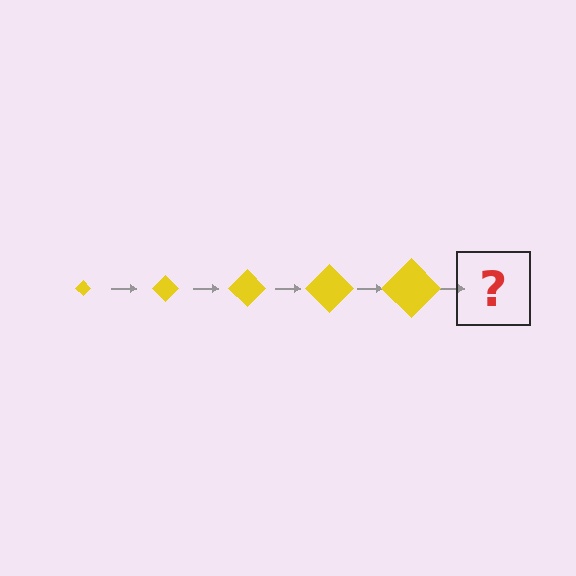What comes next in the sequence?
The next element should be a yellow diamond, larger than the previous one.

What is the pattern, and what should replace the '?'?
The pattern is that the diamond gets progressively larger each step. The '?' should be a yellow diamond, larger than the previous one.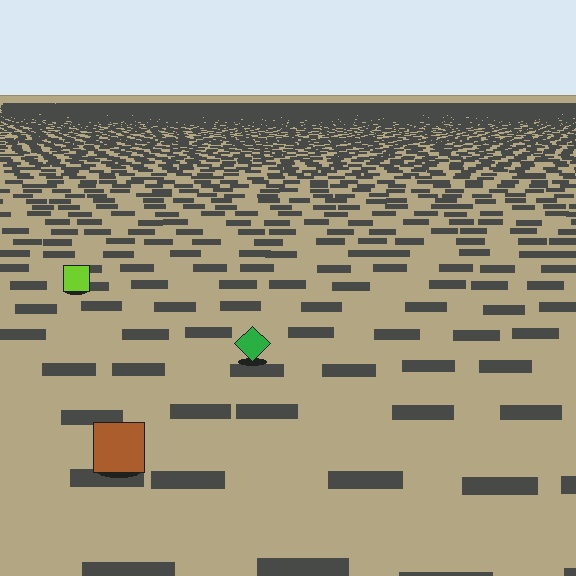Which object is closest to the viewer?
The brown square is closest. The texture marks near it are larger and more spread out.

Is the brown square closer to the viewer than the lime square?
Yes. The brown square is closer — you can tell from the texture gradient: the ground texture is coarser near it.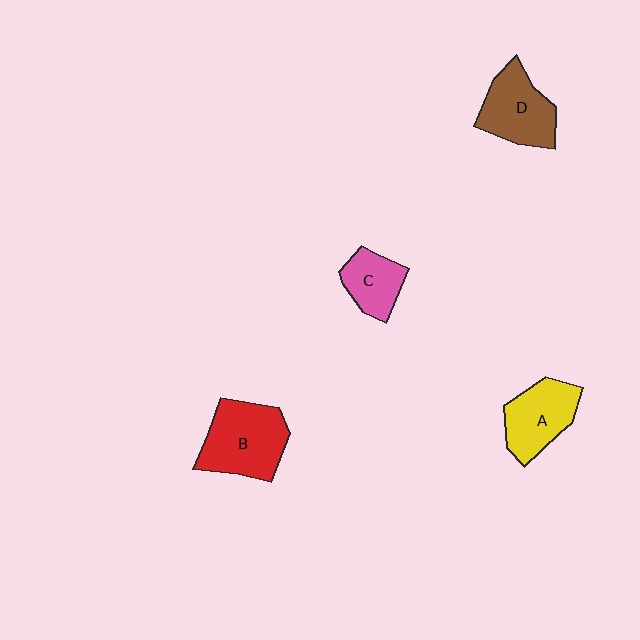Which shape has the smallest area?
Shape C (pink).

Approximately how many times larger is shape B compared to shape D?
Approximately 1.2 times.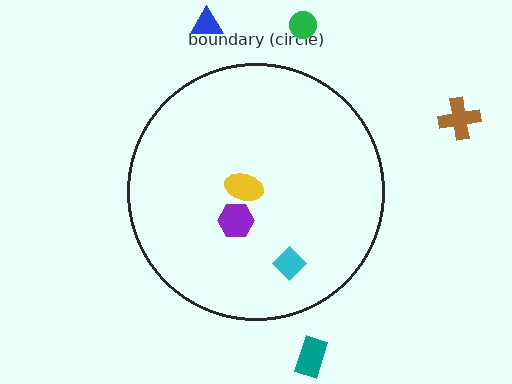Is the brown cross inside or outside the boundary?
Outside.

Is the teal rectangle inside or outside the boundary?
Outside.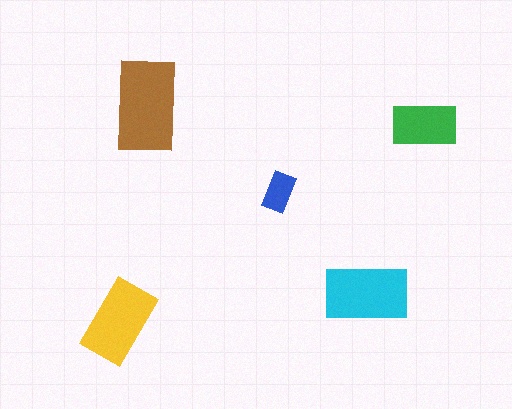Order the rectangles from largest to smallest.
the brown one, the cyan one, the yellow one, the green one, the blue one.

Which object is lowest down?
The yellow rectangle is bottommost.